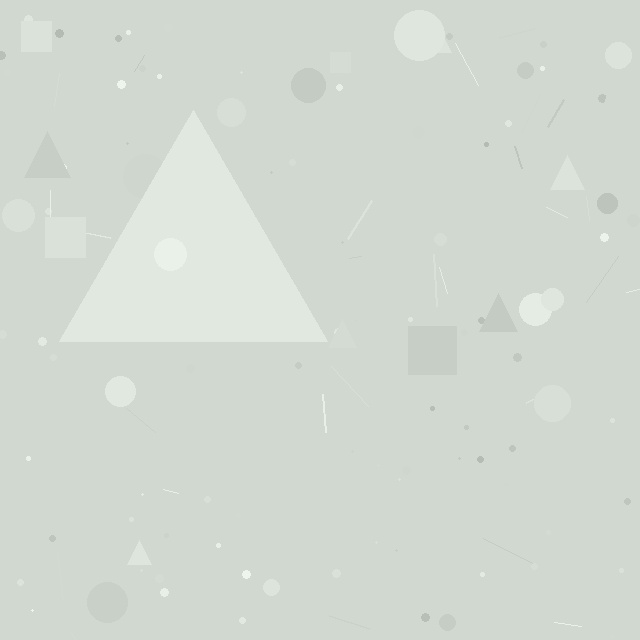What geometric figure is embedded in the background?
A triangle is embedded in the background.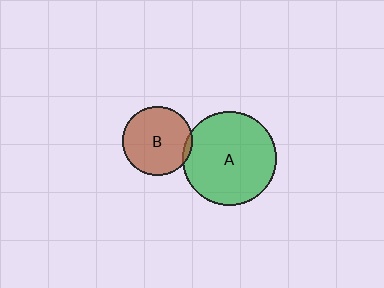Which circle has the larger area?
Circle A (green).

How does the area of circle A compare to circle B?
Approximately 1.8 times.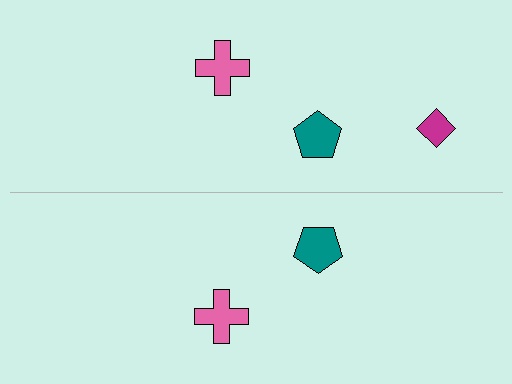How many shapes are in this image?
There are 5 shapes in this image.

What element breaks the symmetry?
A magenta diamond is missing from the bottom side.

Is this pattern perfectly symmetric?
No, the pattern is not perfectly symmetric. A magenta diamond is missing from the bottom side.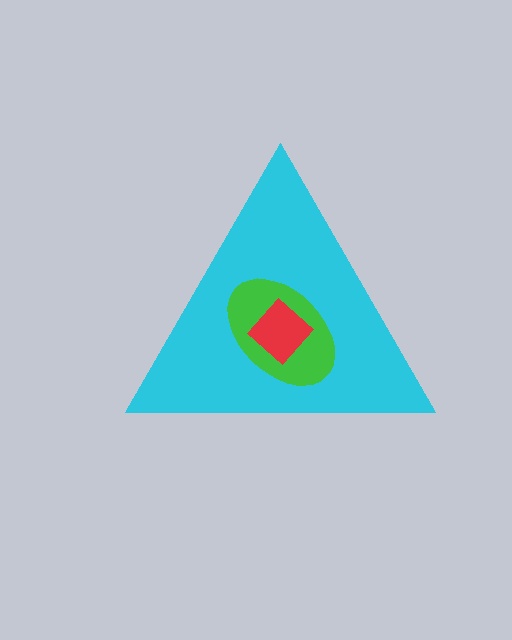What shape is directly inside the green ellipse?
The red diamond.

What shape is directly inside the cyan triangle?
The green ellipse.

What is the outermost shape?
The cyan triangle.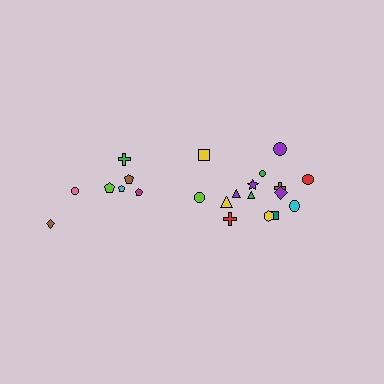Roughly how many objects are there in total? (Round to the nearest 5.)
Roughly 20 objects in total.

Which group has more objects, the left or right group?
The right group.